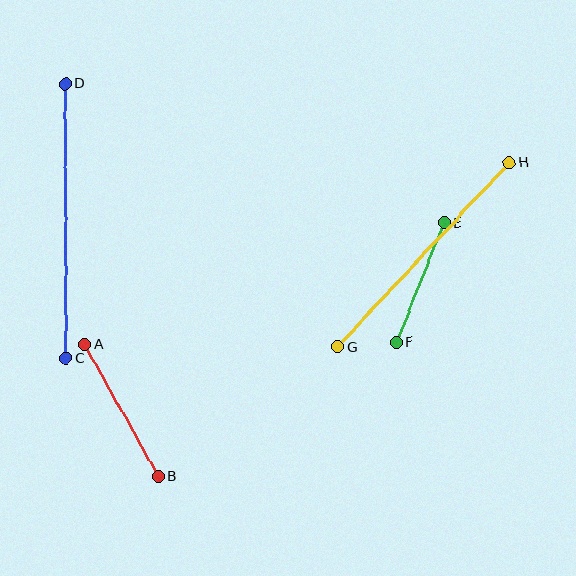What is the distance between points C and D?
The distance is approximately 274 pixels.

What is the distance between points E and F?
The distance is approximately 129 pixels.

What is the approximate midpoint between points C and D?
The midpoint is at approximately (65, 221) pixels.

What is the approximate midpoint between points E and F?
The midpoint is at approximately (420, 282) pixels.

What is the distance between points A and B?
The distance is approximately 151 pixels.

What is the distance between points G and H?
The distance is approximately 252 pixels.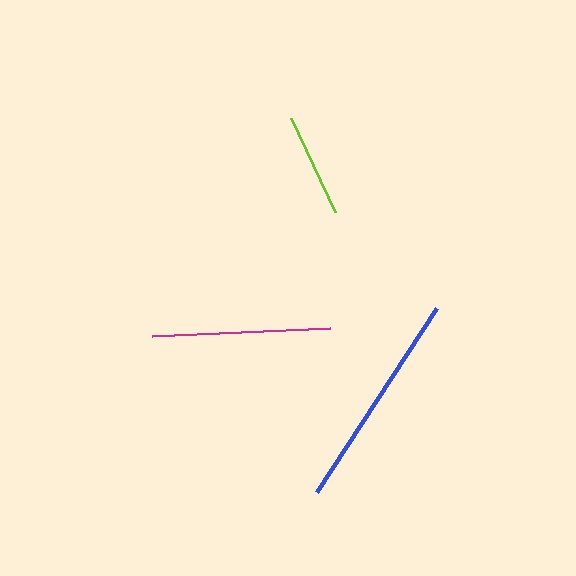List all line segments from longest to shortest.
From longest to shortest: blue, magenta, lime.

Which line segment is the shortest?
The lime line is the shortest at approximately 104 pixels.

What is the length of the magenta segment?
The magenta segment is approximately 178 pixels long.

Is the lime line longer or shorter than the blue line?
The blue line is longer than the lime line.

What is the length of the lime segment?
The lime segment is approximately 104 pixels long.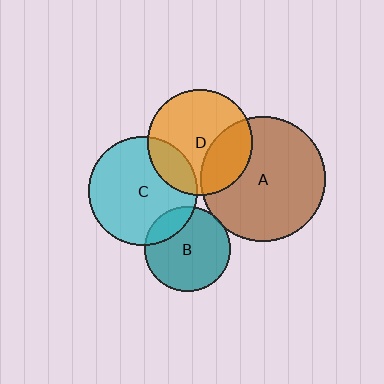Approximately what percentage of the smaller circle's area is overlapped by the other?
Approximately 5%.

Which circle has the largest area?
Circle A (brown).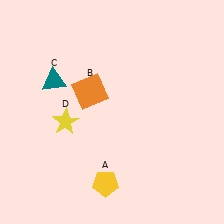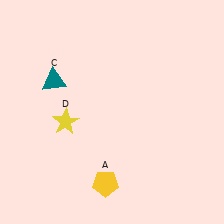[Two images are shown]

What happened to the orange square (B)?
The orange square (B) was removed in Image 2. It was in the top-left area of Image 1.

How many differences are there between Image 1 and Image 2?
There is 1 difference between the two images.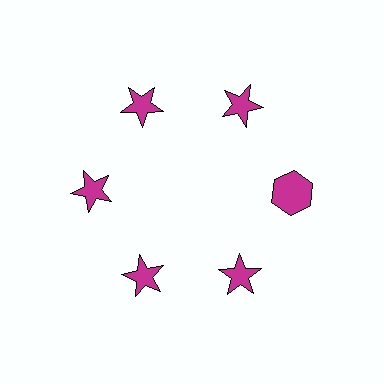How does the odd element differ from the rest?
It has a different shape: hexagon instead of star.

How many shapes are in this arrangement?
There are 6 shapes arranged in a ring pattern.